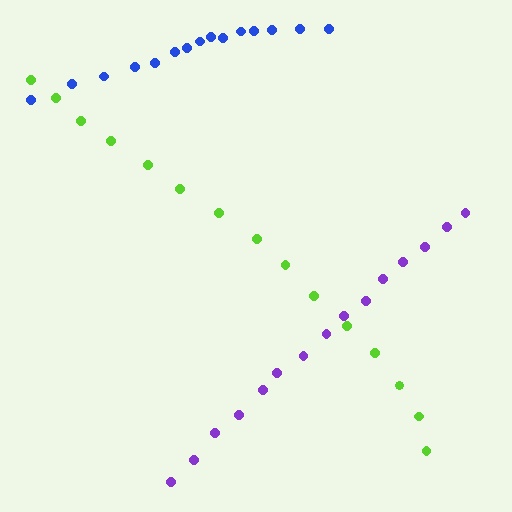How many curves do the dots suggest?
There are 3 distinct paths.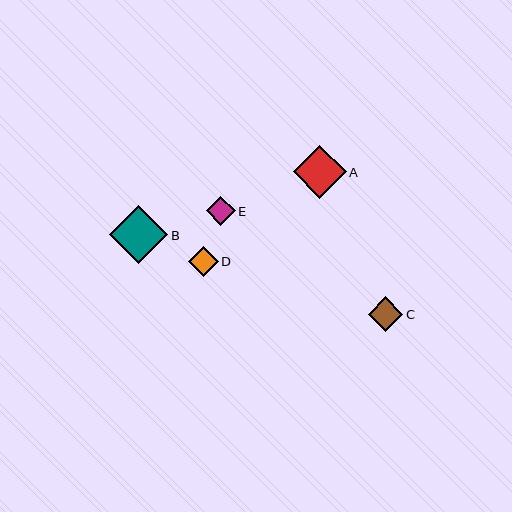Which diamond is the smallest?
Diamond E is the smallest with a size of approximately 29 pixels.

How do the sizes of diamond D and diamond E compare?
Diamond D and diamond E are approximately the same size.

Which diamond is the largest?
Diamond B is the largest with a size of approximately 58 pixels.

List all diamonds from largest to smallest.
From largest to smallest: B, A, C, D, E.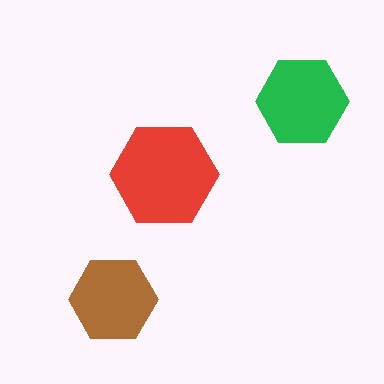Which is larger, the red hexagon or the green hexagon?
The red one.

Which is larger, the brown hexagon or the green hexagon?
The green one.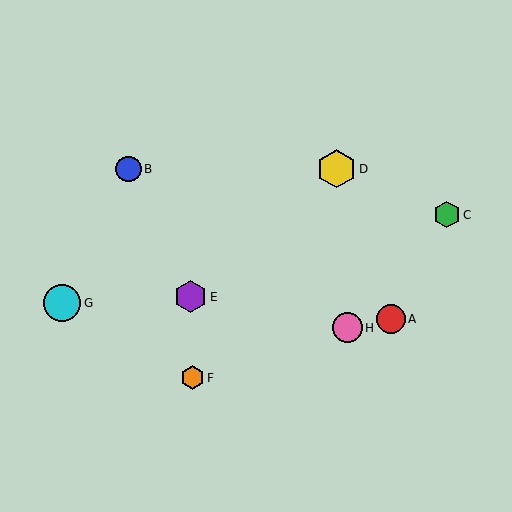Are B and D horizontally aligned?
Yes, both are at y≈169.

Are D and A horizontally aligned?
No, D is at y≈169 and A is at y≈319.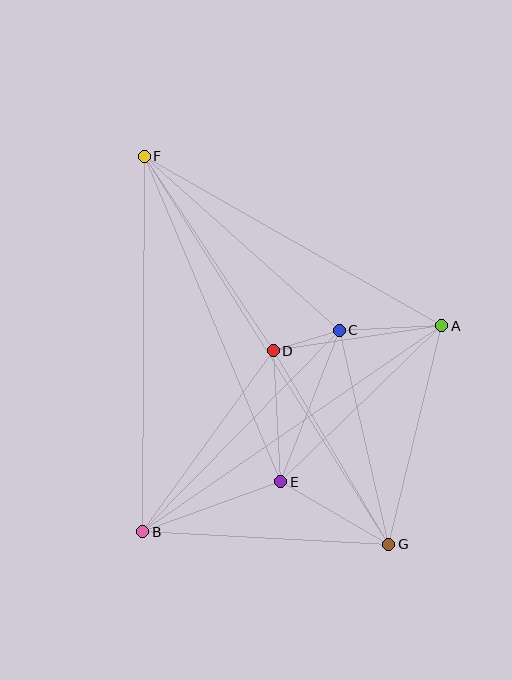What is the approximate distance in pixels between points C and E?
The distance between C and E is approximately 162 pixels.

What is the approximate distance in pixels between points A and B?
The distance between A and B is approximately 363 pixels.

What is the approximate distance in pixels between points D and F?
The distance between D and F is approximately 233 pixels.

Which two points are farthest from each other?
Points F and G are farthest from each other.